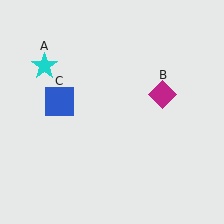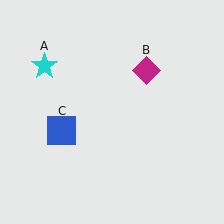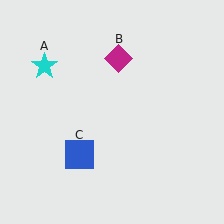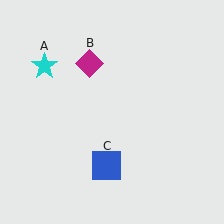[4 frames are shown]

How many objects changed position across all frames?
2 objects changed position: magenta diamond (object B), blue square (object C).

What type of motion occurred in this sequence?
The magenta diamond (object B), blue square (object C) rotated counterclockwise around the center of the scene.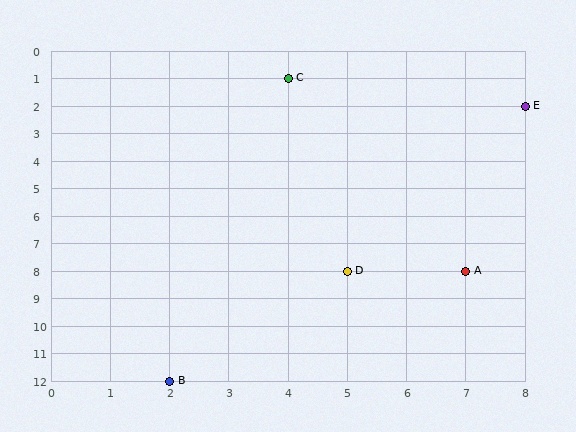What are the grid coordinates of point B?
Point B is at grid coordinates (2, 12).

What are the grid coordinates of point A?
Point A is at grid coordinates (7, 8).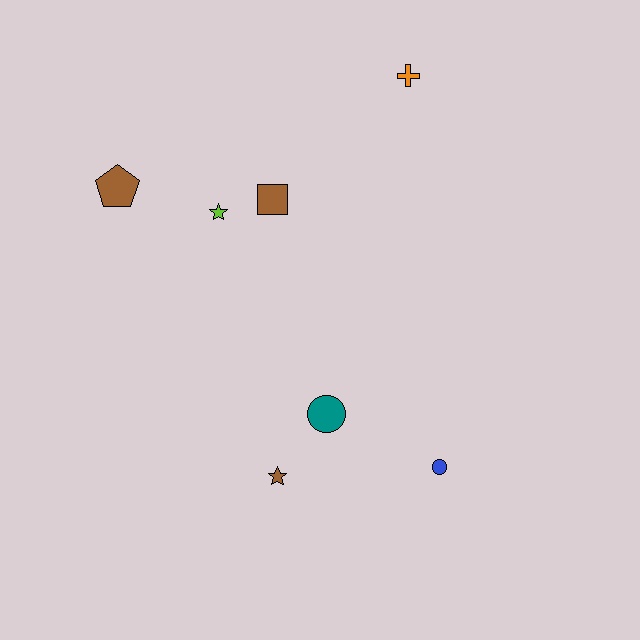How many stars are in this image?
There are 2 stars.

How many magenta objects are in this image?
There are no magenta objects.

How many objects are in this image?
There are 7 objects.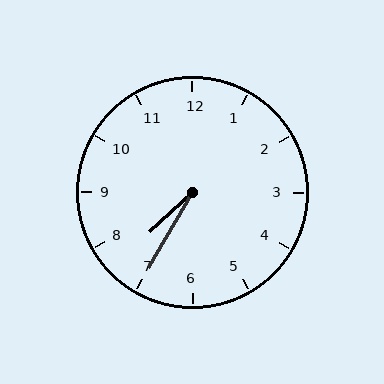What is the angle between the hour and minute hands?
Approximately 18 degrees.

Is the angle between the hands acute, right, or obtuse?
It is acute.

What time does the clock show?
7:35.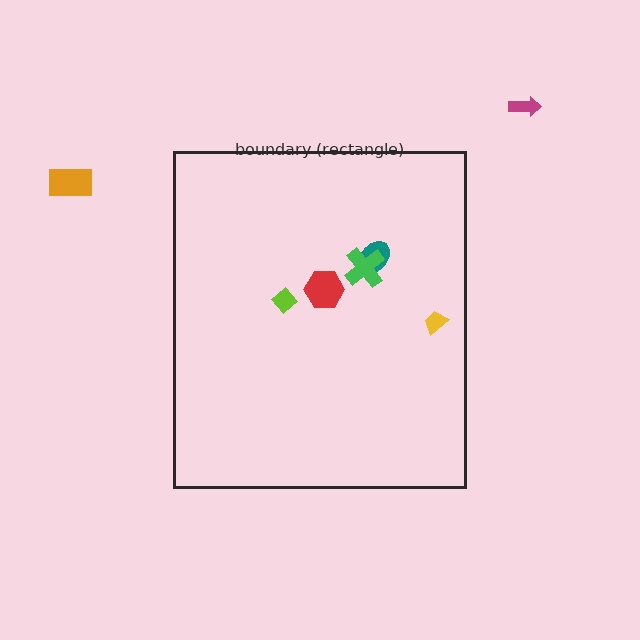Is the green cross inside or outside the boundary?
Inside.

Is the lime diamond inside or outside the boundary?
Inside.